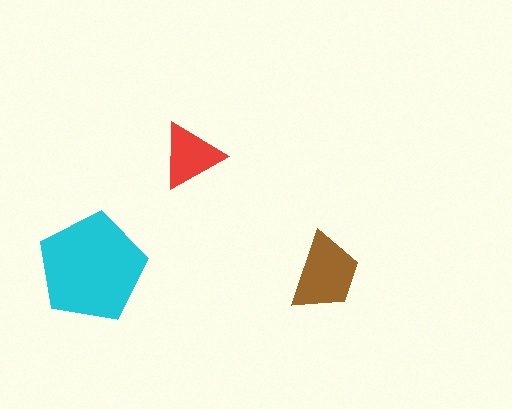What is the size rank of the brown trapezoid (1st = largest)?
2nd.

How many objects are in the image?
There are 3 objects in the image.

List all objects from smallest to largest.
The red triangle, the brown trapezoid, the cyan pentagon.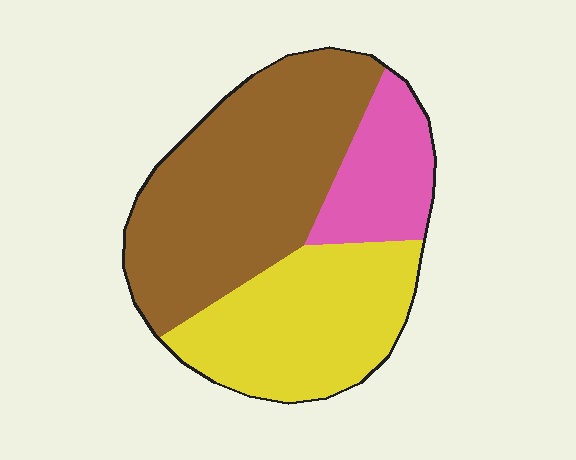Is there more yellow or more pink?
Yellow.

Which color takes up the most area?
Brown, at roughly 50%.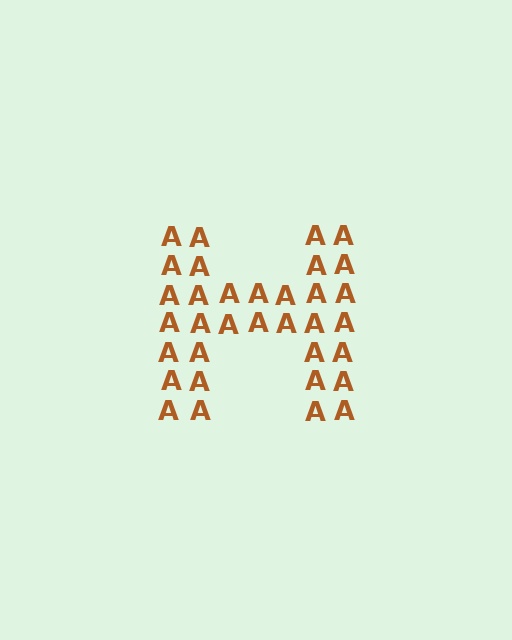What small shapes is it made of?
It is made of small letter A's.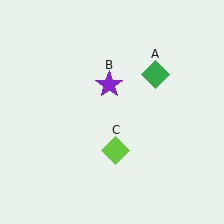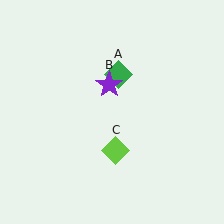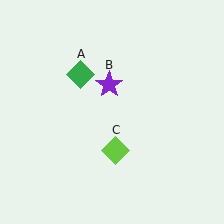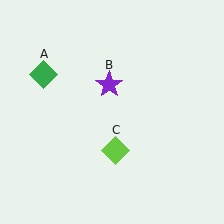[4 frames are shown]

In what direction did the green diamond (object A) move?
The green diamond (object A) moved left.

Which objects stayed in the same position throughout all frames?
Purple star (object B) and lime diamond (object C) remained stationary.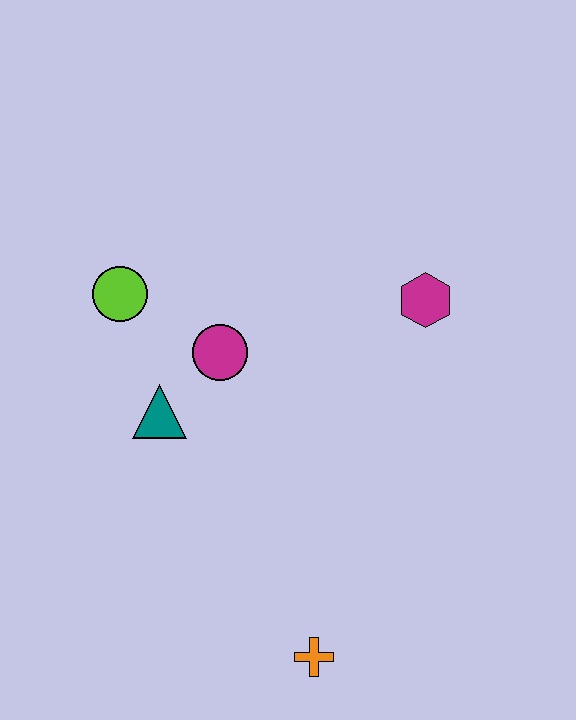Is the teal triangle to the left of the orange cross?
Yes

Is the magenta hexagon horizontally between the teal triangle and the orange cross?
No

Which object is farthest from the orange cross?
The lime circle is farthest from the orange cross.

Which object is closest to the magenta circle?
The teal triangle is closest to the magenta circle.